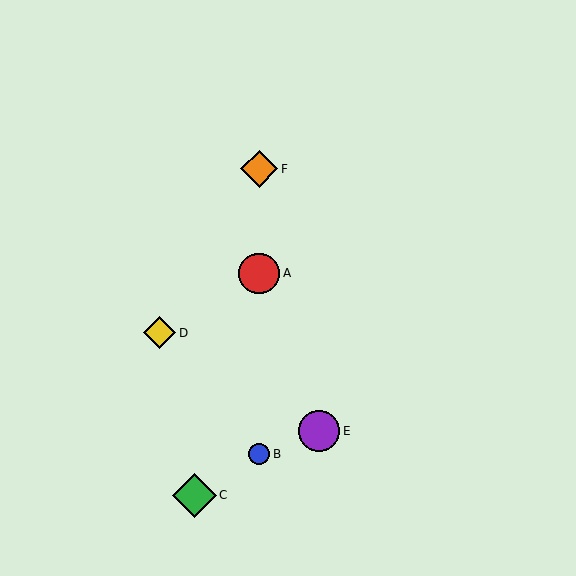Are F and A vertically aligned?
Yes, both are at x≈259.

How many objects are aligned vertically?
3 objects (A, B, F) are aligned vertically.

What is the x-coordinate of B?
Object B is at x≈259.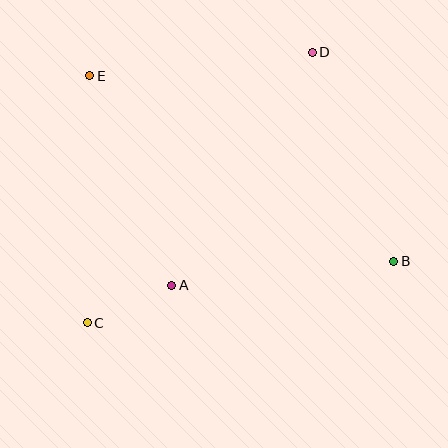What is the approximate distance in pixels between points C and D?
The distance between C and D is approximately 352 pixels.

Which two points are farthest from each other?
Points B and E are farthest from each other.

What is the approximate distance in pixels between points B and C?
The distance between B and C is approximately 313 pixels.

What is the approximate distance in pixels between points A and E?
The distance between A and E is approximately 225 pixels.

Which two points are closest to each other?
Points A and C are closest to each other.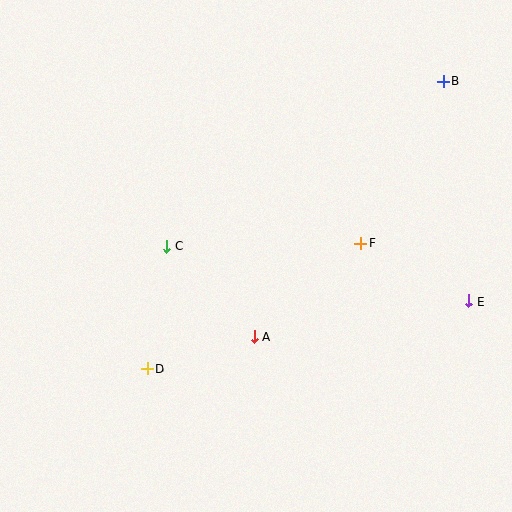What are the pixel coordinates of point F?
Point F is at (361, 243).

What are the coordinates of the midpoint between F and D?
The midpoint between F and D is at (254, 306).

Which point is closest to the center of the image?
Point A at (254, 337) is closest to the center.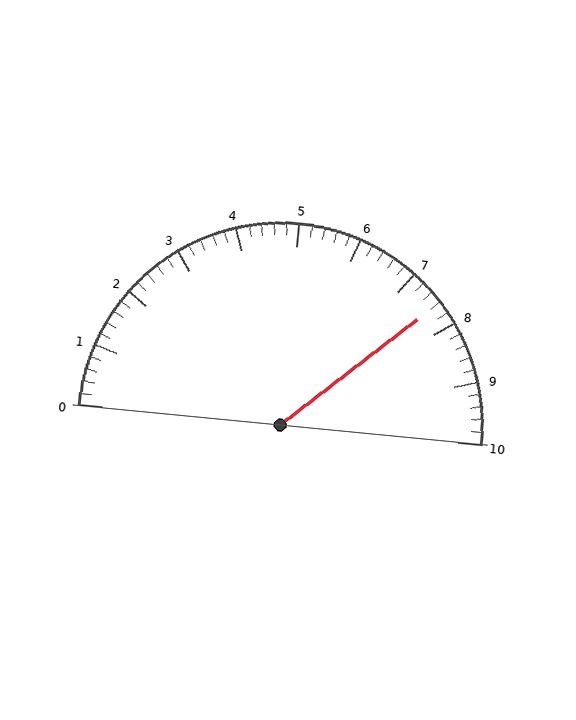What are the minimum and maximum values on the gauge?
The gauge ranges from 0 to 10.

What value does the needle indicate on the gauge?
The needle indicates approximately 7.6.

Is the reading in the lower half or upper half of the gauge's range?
The reading is in the upper half of the range (0 to 10).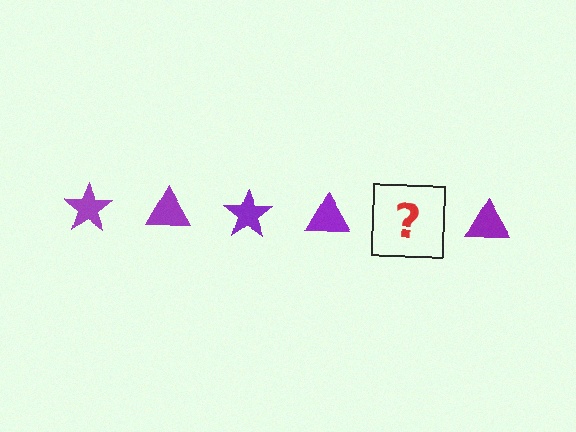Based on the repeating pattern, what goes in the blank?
The blank should be a purple star.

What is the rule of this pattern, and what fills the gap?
The rule is that the pattern cycles through star, triangle shapes in purple. The gap should be filled with a purple star.